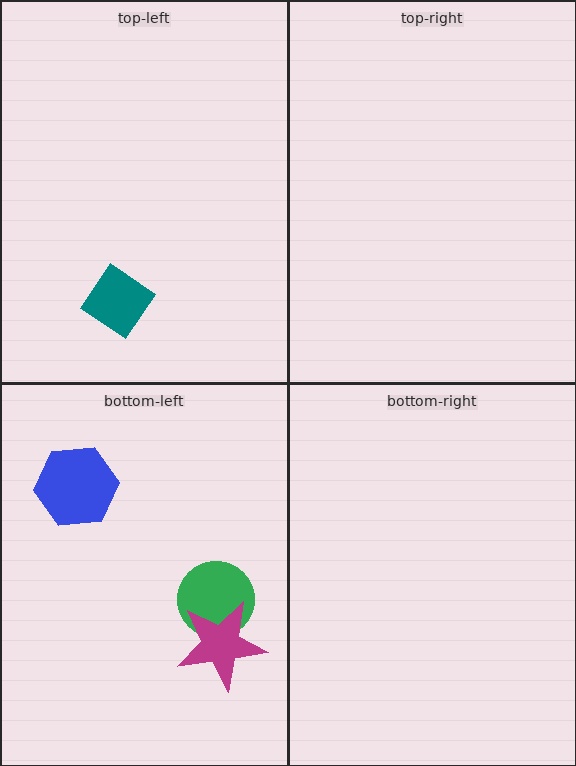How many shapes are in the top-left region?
1.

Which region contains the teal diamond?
The top-left region.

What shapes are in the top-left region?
The teal diamond.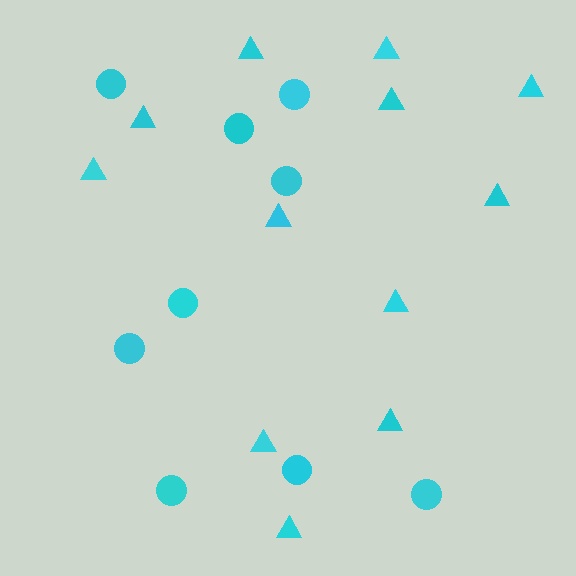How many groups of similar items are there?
There are 2 groups: one group of triangles (12) and one group of circles (9).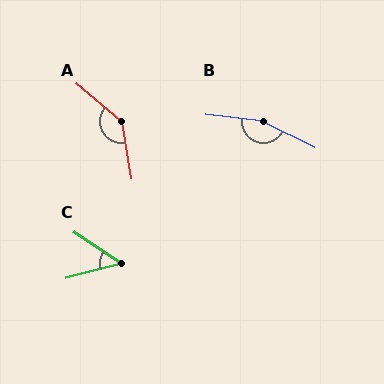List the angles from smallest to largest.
C (48°), A (140°), B (160°).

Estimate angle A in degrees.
Approximately 140 degrees.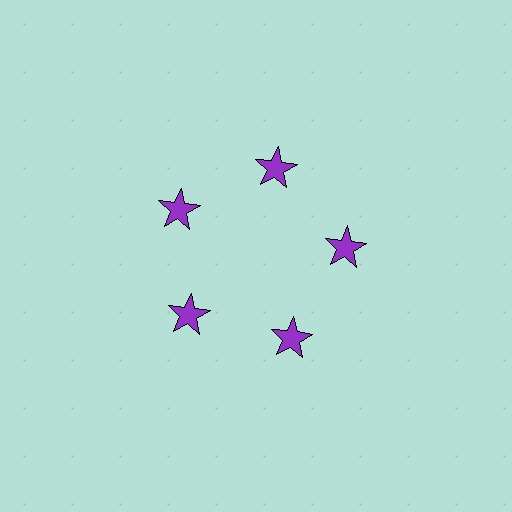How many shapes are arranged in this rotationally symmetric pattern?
There are 5 shapes, arranged in 5 groups of 1.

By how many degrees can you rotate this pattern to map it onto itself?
The pattern maps onto itself every 72 degrees of rotation.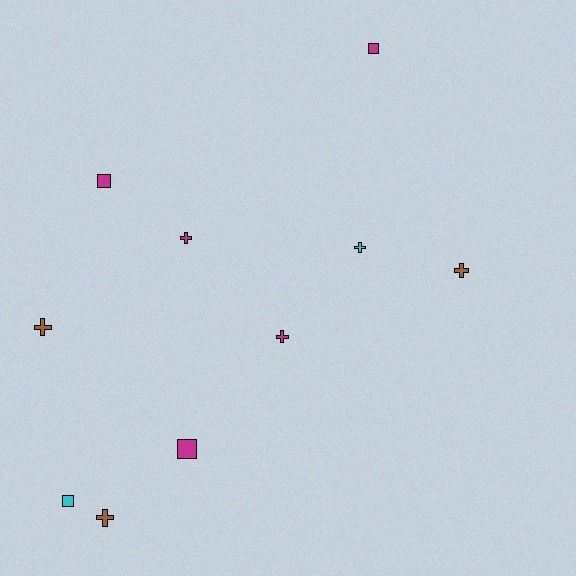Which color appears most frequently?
Magenta, with 5 objects.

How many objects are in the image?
There are 10 objects.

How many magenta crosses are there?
There are 2 magenta crosses.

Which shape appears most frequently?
Cross, with 6 objects.